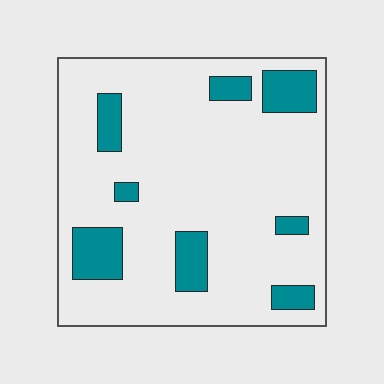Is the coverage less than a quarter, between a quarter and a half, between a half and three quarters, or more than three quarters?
Less than a quarter.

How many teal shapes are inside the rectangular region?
8.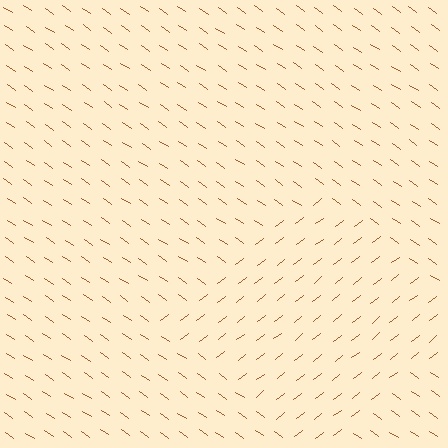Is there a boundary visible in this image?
Yes, there is a texture boundary formed by a change in line orientation.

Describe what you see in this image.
The image is filled with small brown line segments. A diamond region in the image has lines oriented differently from the surrounding lines, creating a visible texture boundary.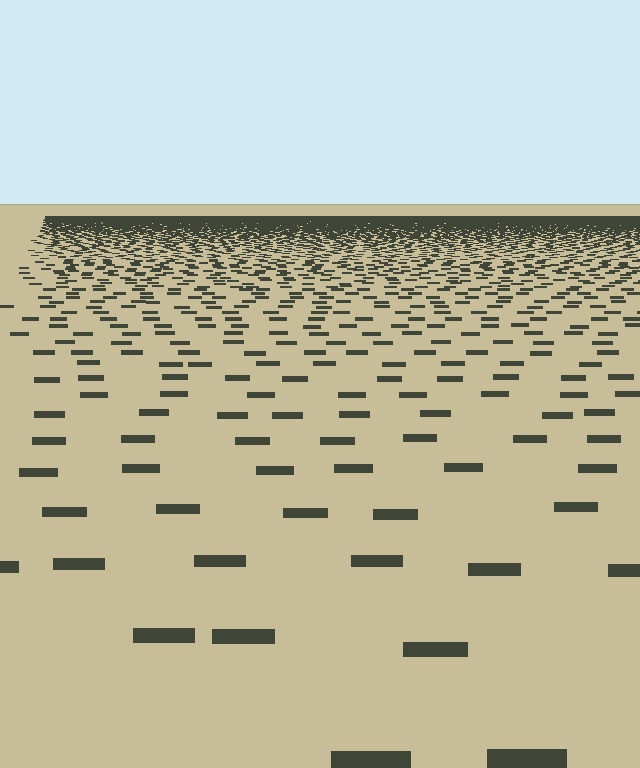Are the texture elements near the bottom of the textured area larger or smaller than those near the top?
Larger. Near the bottom, elements are closer to the viewer and appear at a bigger on-screen size.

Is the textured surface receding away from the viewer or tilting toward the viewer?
The surface is receding away from the viewer. Texture elements get smaller and denser toward the top.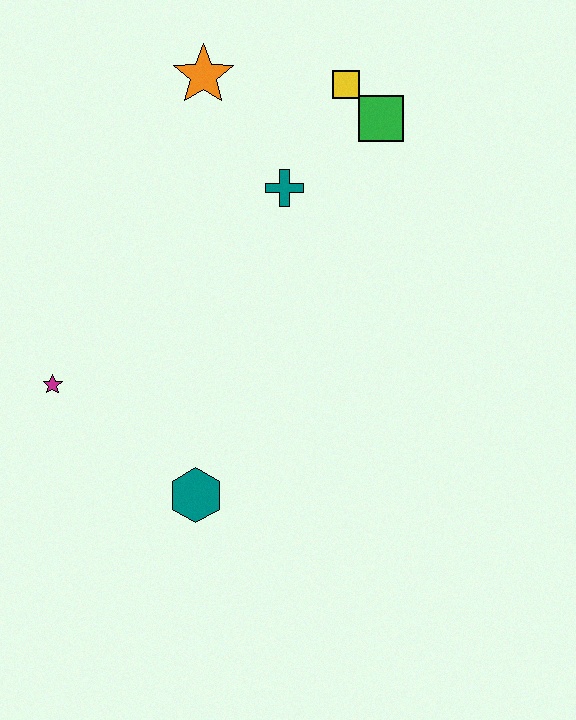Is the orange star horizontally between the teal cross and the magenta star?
Yes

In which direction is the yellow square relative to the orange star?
The yellow square is to the right of the orange star.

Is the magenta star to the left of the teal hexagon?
Yes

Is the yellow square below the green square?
No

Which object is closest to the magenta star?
The teal hexagon is closest to the magenta star.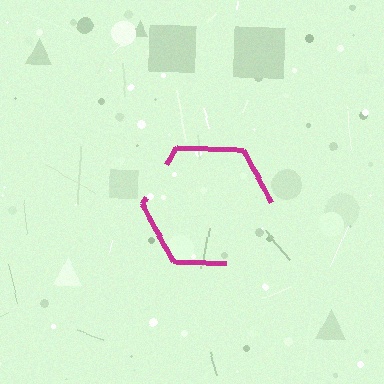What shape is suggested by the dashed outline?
The dashed outline suggests a hexagon.